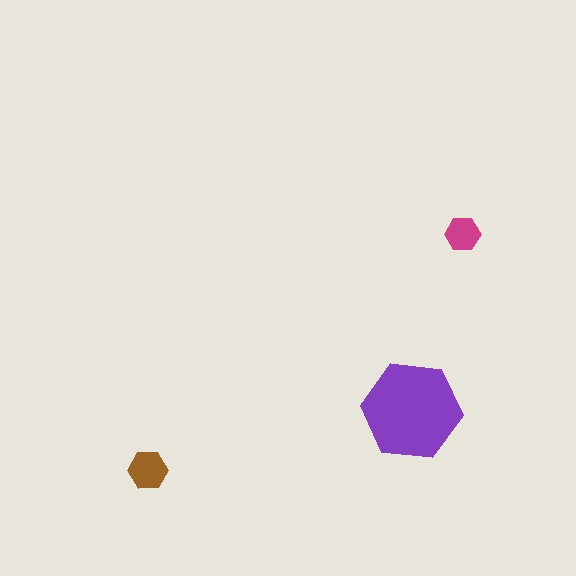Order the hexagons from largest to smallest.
the purple one, the brown one, the magenta one.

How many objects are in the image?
There are 3 objects in the image.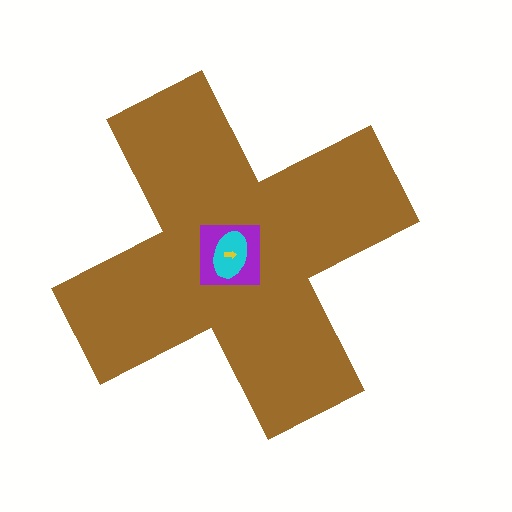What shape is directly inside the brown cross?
The purple square.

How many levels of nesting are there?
4.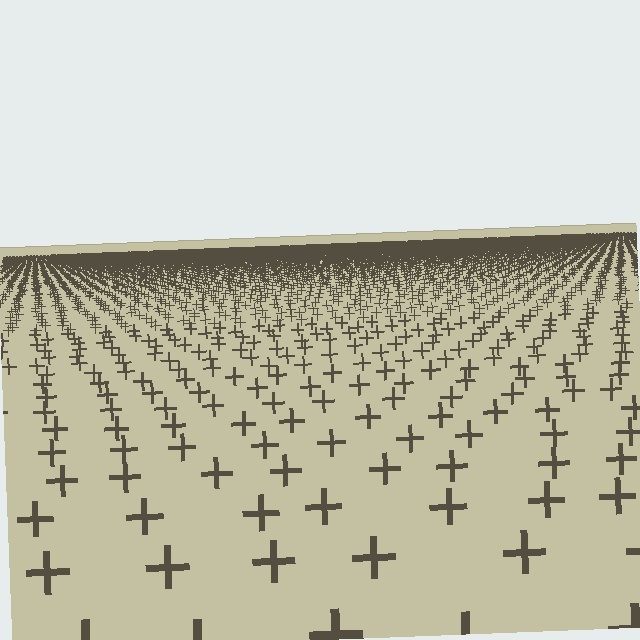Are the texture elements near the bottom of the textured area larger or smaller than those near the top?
Larger. Near the bottom, elements are closer to the viewer and appear at a bigger on-screen size.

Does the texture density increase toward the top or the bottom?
Density increases toward the top.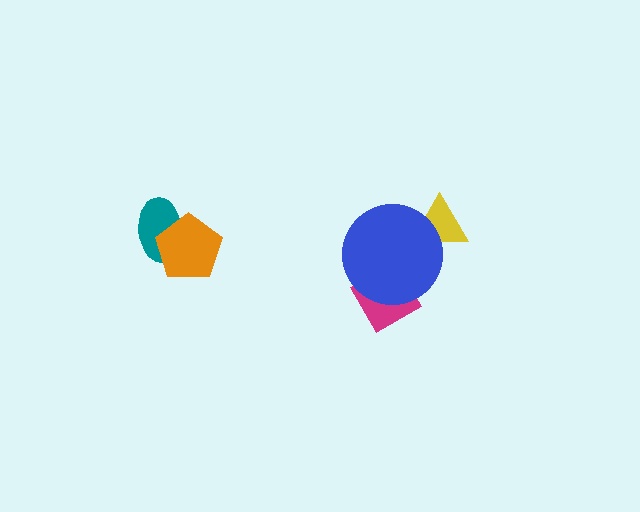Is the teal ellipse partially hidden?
Yes, it is partially covered by another shape.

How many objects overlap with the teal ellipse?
1 object overlaps with the teal ellipse.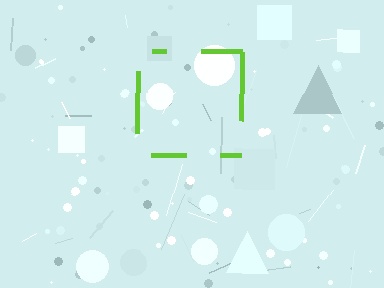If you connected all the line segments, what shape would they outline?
They would outline a square.